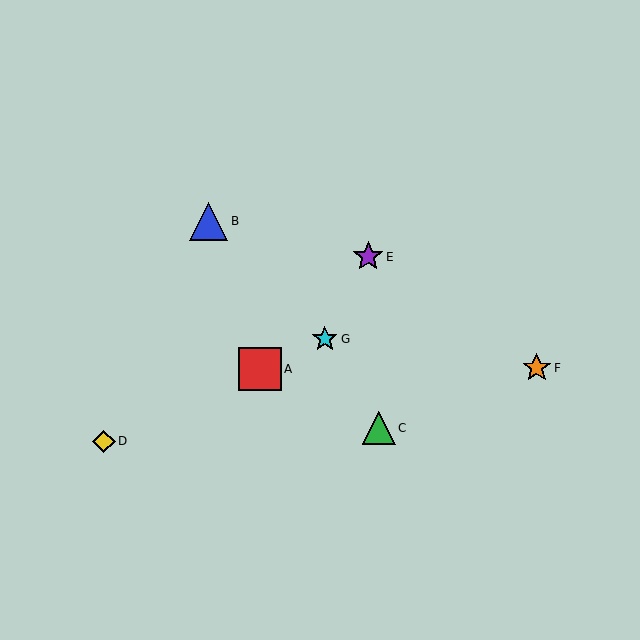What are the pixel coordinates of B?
Object B is at (209, 221).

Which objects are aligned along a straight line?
Objects A, D, G are aligned along a straight line.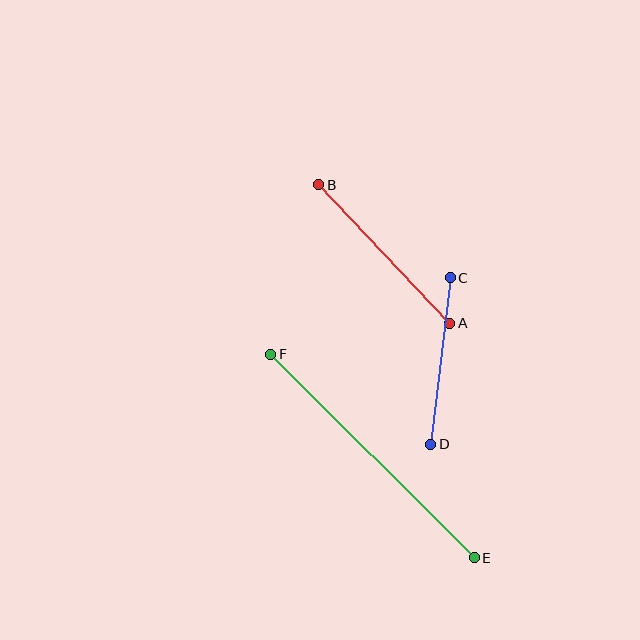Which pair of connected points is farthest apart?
Points E and F are farthest apart.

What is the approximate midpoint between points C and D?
The midpoint is at approximately (440, 361) pixels.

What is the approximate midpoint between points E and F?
The midpoint is at approximately (373, 456) pixels.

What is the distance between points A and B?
The distance is approximately 191 pixels.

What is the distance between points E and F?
The distance is approximately 287 pixels.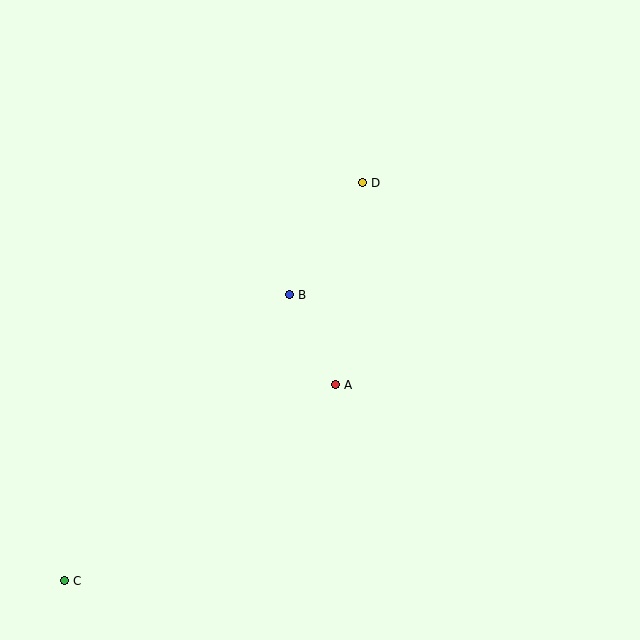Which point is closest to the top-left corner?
Point D is closest to the top-left corner.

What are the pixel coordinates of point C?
Point C is at (65, 581).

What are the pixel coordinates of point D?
Point D is at (363, 183).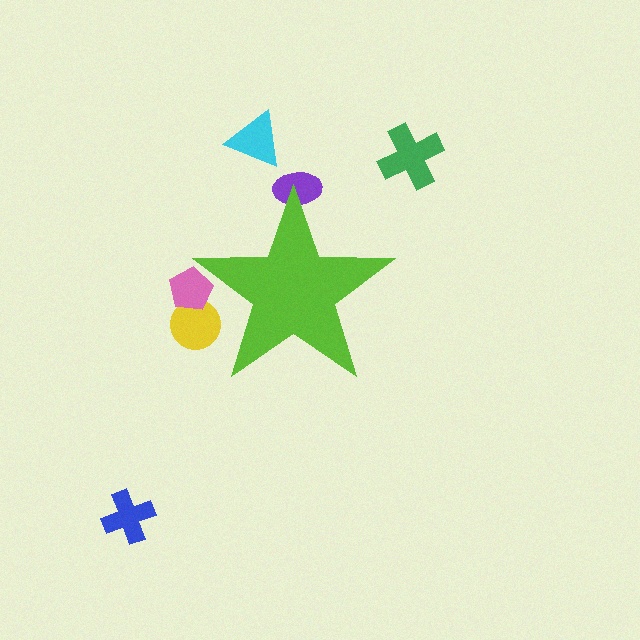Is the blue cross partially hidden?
No, the blue cross is fully visible.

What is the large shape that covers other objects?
A lime star.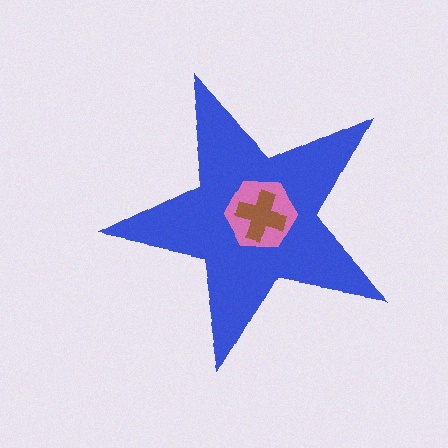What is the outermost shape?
The blue star.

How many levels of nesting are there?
3.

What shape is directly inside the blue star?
The pink hexagon.